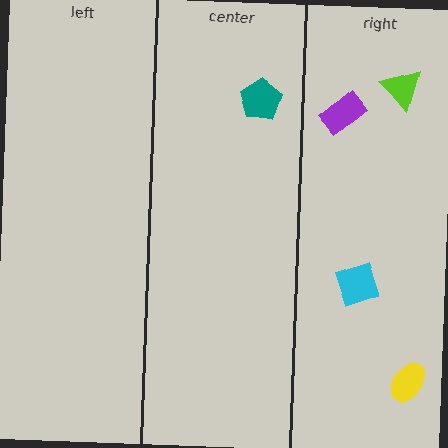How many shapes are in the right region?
4.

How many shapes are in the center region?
1.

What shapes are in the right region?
The yellow ellipse, the lime triangle, the purple rectangle, the cyan diamond.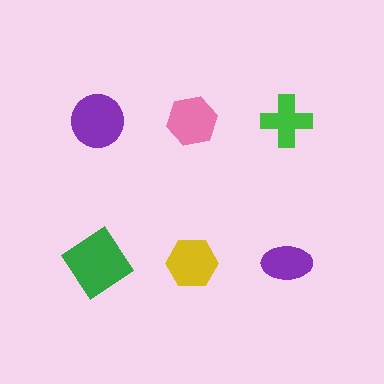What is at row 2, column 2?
A yellow hexagon.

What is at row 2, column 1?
A green diamond.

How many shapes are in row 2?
3 shapes.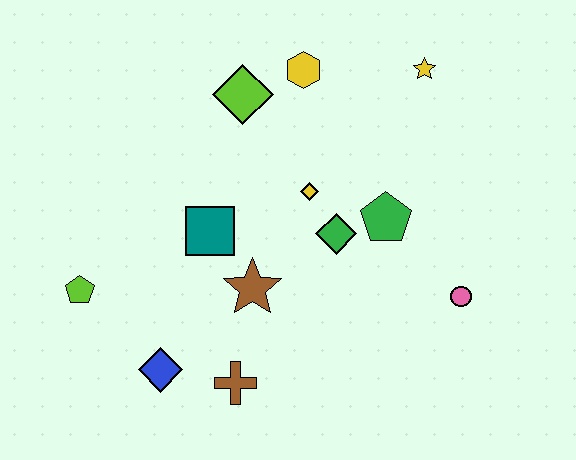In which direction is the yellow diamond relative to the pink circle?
The yellow diamond is to the left of the pink circle.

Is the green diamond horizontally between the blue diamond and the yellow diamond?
No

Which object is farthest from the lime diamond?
The pink circle is farthest from the lime diamond.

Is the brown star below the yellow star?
Yes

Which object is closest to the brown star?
The teal square is closest to the brown star.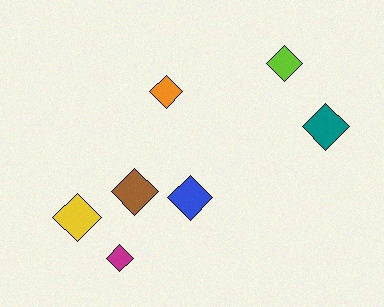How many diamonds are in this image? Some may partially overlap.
There are 7 diamonds.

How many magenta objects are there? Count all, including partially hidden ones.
There is 1 magenta object.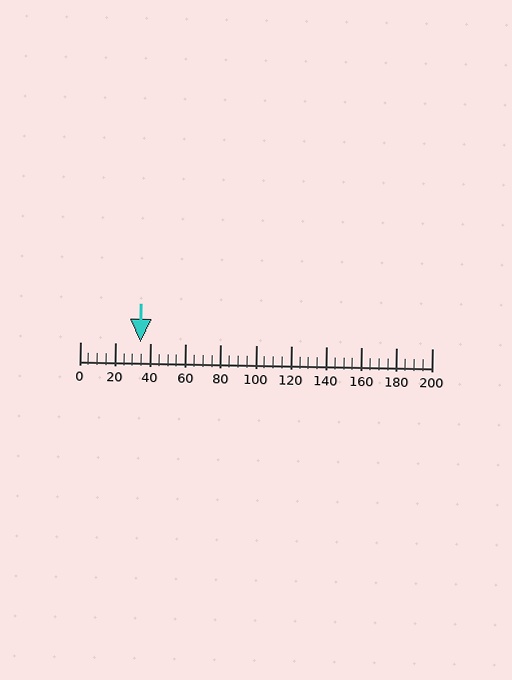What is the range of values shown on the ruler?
The ruler shows values from 0 to 200.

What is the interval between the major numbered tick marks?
The major tick marks are spaced 20 units apart.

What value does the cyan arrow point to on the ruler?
The cyan arrow points to approximately 34.